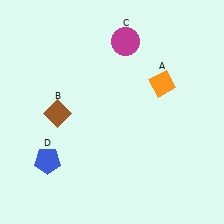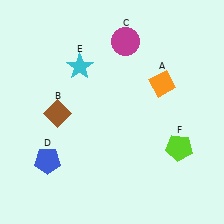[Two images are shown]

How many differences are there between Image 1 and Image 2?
There are 2 differences between the two images.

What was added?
A cyan star (E), a lime pentagon (F) were added in Image 2.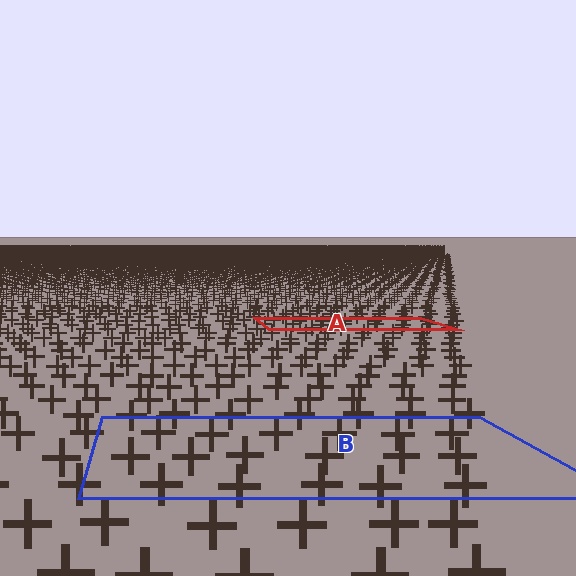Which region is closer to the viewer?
Region B is closer. The texture elements there are larger and more spread out.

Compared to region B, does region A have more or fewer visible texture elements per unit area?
Region A has more texture elements per unit area — they are packed more densely because it is farther away.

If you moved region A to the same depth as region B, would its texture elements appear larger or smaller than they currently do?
They would appear larger. At a closer depth, the same texture elements are projected at a bigger on-screen size.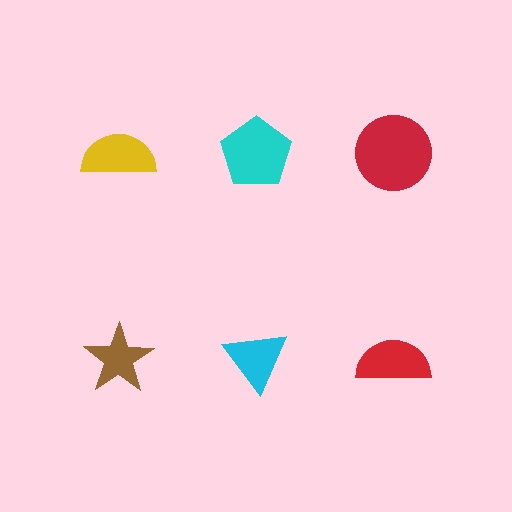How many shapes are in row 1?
3 shapes.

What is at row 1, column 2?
A cyan pentagon.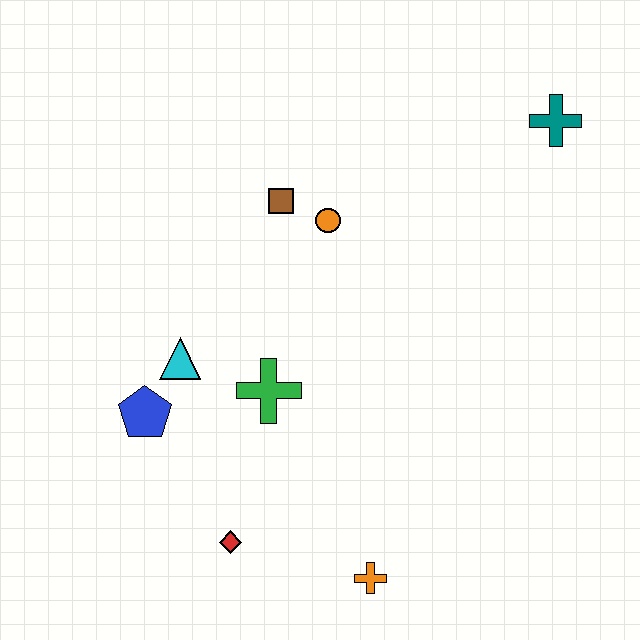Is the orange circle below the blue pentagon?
No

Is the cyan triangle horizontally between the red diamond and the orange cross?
No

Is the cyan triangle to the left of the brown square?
Yes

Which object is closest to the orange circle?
The brown square is closest to the orange circle.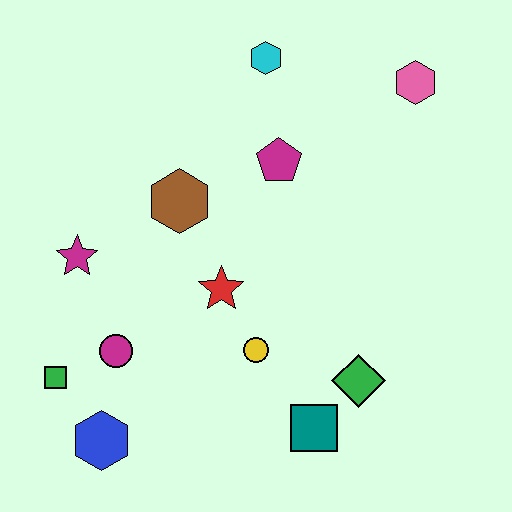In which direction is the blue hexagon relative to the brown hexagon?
The blue hexagon is below the brown hexagon.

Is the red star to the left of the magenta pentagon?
Yes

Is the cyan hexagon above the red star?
Yes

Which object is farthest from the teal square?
The cyan hexagon is farthest from the teal square.